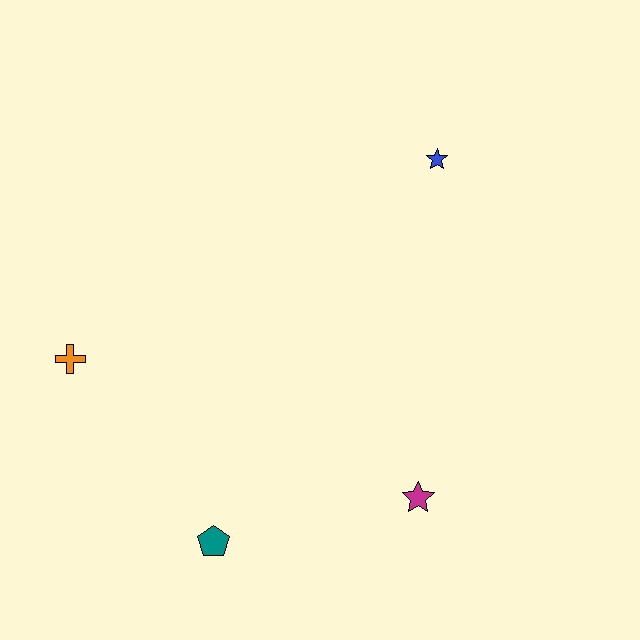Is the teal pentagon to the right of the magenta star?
No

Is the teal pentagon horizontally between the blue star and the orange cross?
Yes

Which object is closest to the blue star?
The magenta star is closest to the blue star.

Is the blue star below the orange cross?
No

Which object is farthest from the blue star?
The teal pentagon is farthest from the blue star.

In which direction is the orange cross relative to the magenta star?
The orange cross is to the left of the magenta star.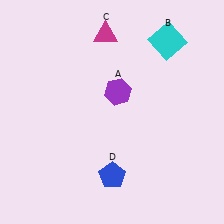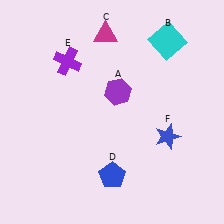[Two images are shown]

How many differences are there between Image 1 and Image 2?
There are 2 differences between the two images.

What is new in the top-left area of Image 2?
A purple cross (E) was added in the top-left area of Image 2.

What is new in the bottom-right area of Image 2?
A blue star (F) was added in the bottom-right area of Image 2.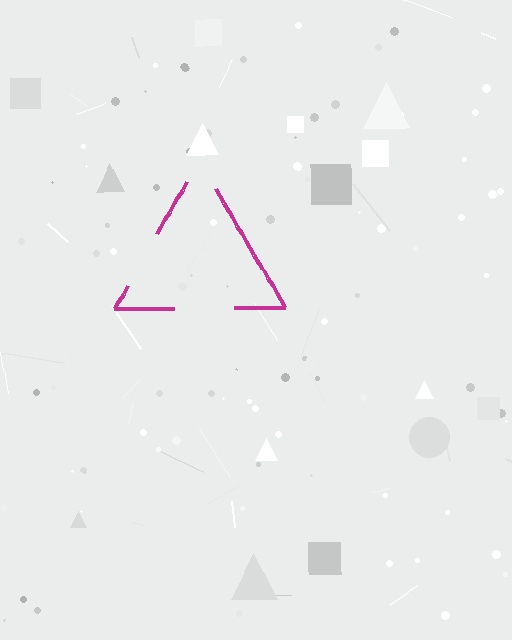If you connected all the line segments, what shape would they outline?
They would outline a triangle.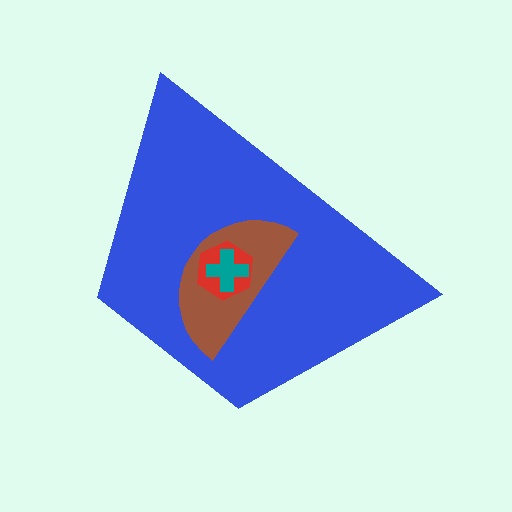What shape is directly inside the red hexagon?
The teal cross.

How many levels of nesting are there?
4.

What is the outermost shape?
The blue trapezoid.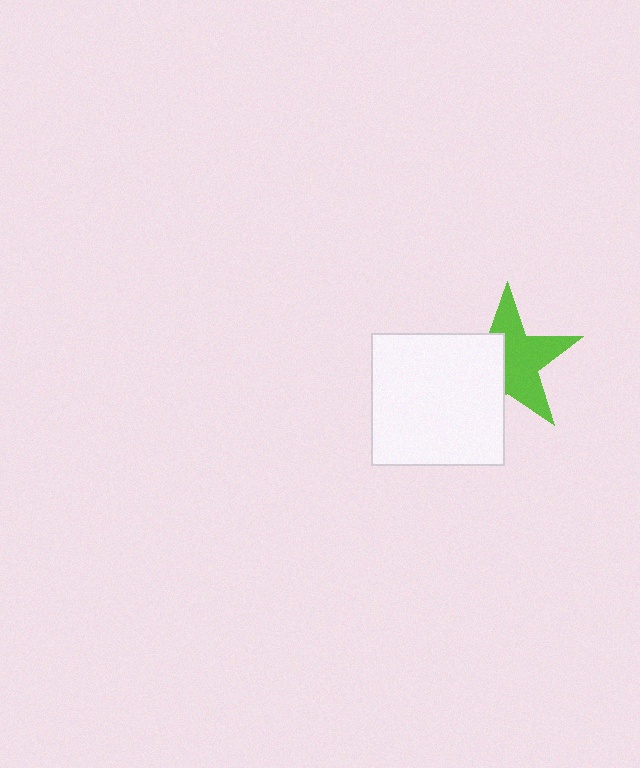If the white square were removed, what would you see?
You would see the complete lime star.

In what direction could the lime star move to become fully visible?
The lime star could move right. That would shift it out from behind the white square entirely.